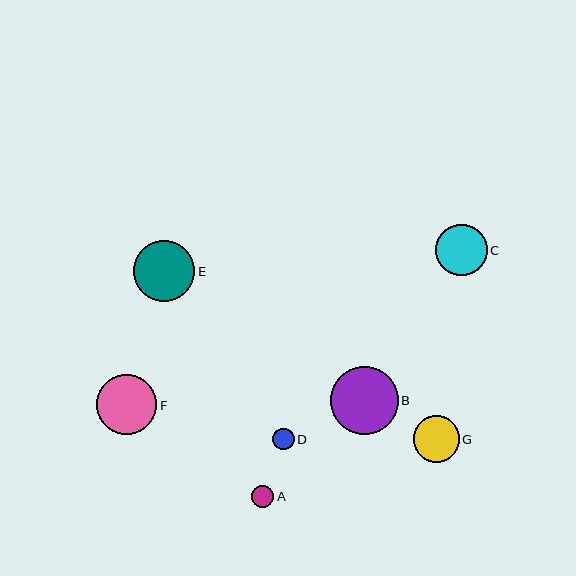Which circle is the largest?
Circle B is the largest with a size of approximately 68 pixels.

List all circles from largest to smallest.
From largest to smallest: B, E, F, C, G, A, D.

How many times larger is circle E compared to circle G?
Circle E is approximately 1.3 times the size of circle G.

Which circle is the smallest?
Circle D is the smallest with a size of approximately 22 pixels.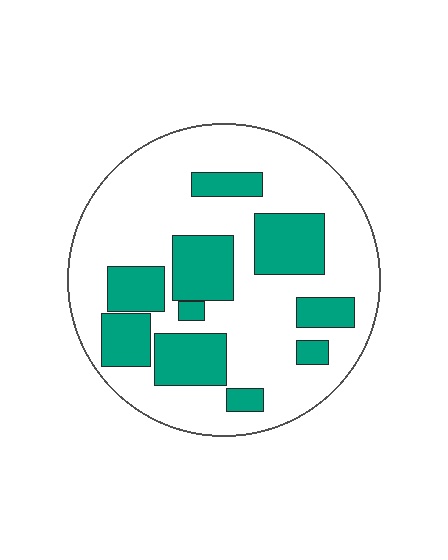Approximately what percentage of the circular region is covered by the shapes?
Approximately 30%.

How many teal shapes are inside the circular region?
10.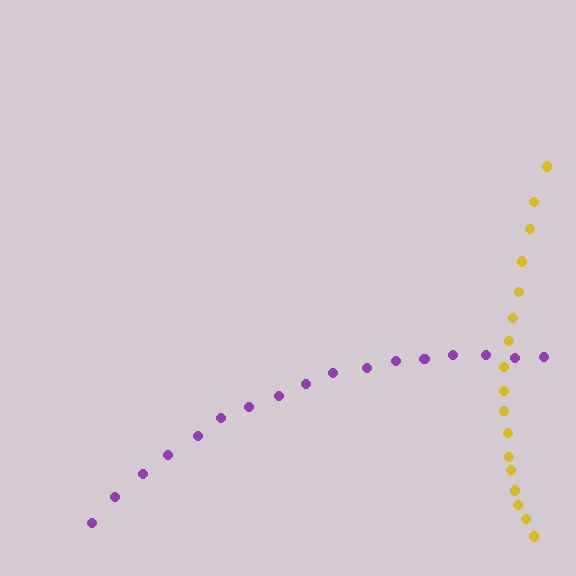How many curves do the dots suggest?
There are 2 distinct paths.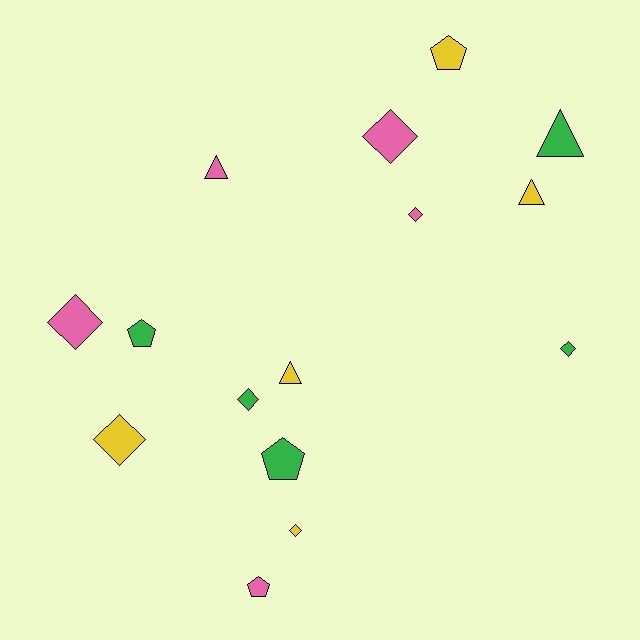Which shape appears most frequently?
Diamond, with 7 objects.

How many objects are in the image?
There are 15 objects.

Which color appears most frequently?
Green, with 5 objects.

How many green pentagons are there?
There are 2 green pentagons.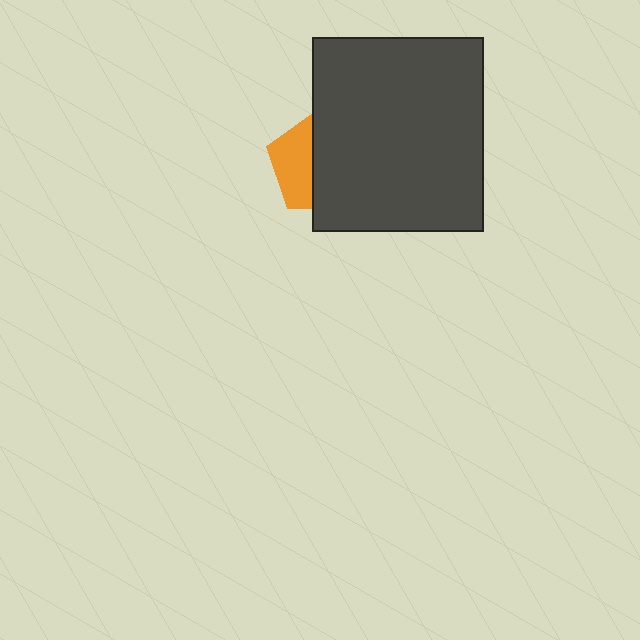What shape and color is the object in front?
The object in front is a dark gray rectangle.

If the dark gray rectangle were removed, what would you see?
You would see the complete orange pentagon.